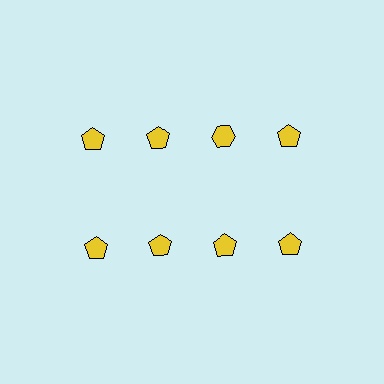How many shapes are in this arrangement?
There are 8 shapes arranged in a grid pattern.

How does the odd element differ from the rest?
It has a different shape: hexagon instead of pentagon.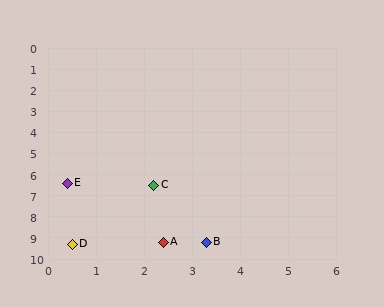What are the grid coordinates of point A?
Point A is at approximately (2.4, 9.2).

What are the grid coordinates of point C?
Point C is at approximately (2.2, 6.5).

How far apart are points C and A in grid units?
Points C and A are about 2.7 grid units apart.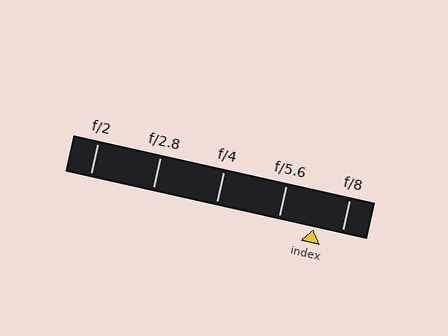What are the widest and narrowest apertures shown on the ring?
The widest aperture shown is f/2 and the narrowest is f/8.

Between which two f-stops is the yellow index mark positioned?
The index mark is between f/5.6 and f/8.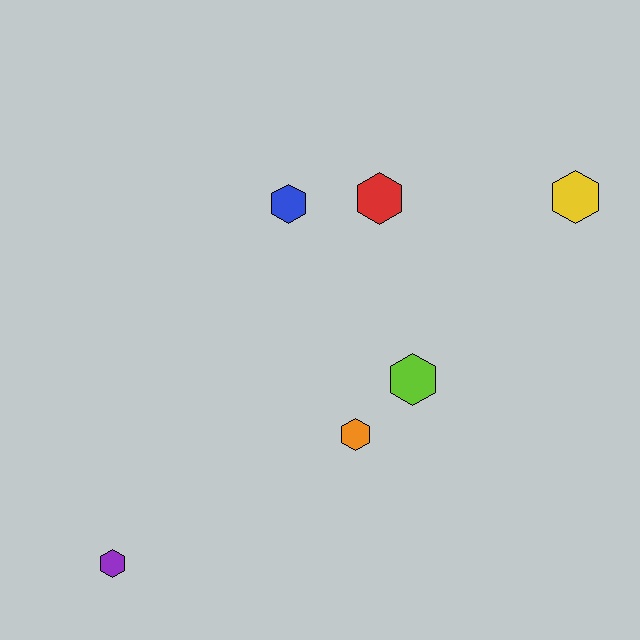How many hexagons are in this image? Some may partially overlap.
There are 6 hexagons.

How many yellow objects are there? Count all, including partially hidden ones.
There is 1 yellow object.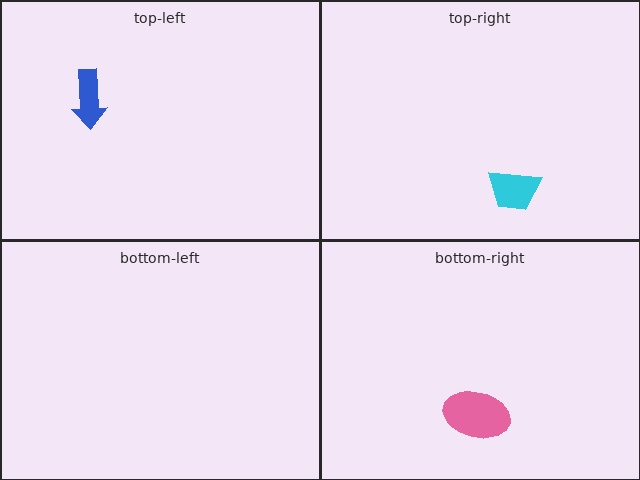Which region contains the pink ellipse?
The bottom-right region.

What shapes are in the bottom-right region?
The pink ellipse.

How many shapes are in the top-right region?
1.